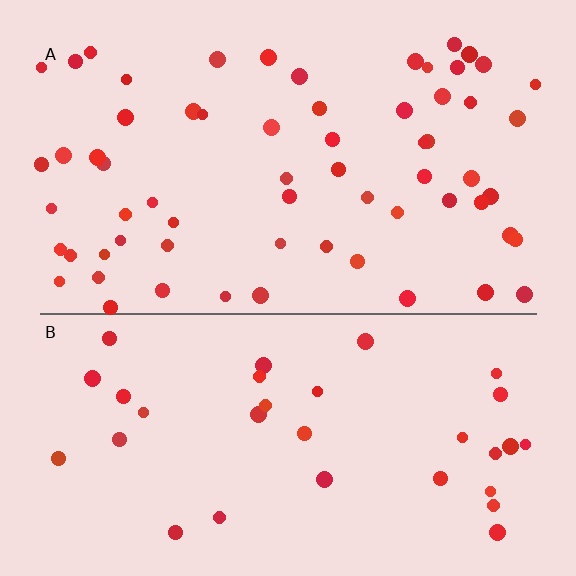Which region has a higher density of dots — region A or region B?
A (the top).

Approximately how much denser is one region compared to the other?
Approximately 2.0× — region A over region B.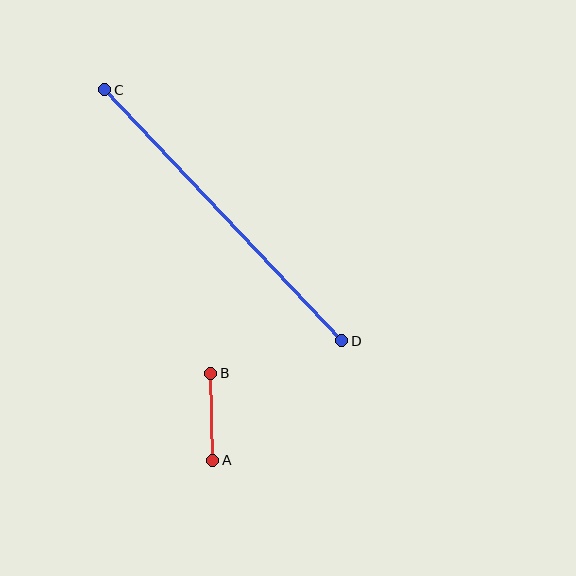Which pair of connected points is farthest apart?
Points C and D are farthest apart.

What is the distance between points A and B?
The distance is approximately 87 pixels.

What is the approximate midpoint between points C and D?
The midpoint is at approximately (223, 215) pixels.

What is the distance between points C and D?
The distance is approximately 346 pixels.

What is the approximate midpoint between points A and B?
The midpoint is at approximately (212, 417) pixels.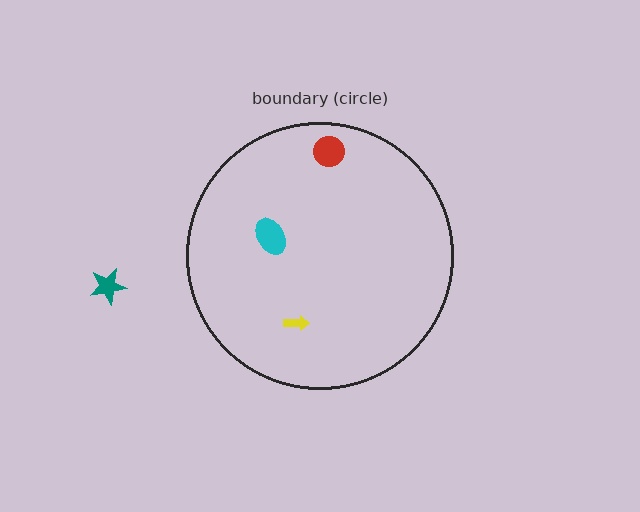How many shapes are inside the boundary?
3 inside, 1 outside.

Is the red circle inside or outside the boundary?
Inside.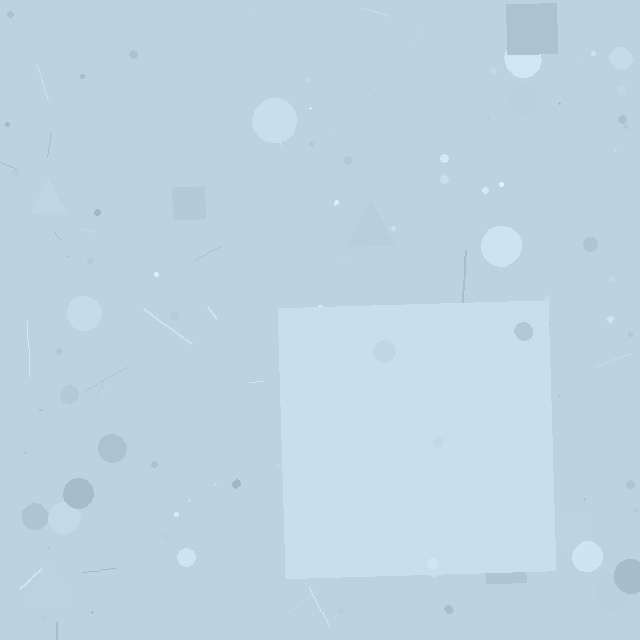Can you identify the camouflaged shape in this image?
The camouflaged shape is a square.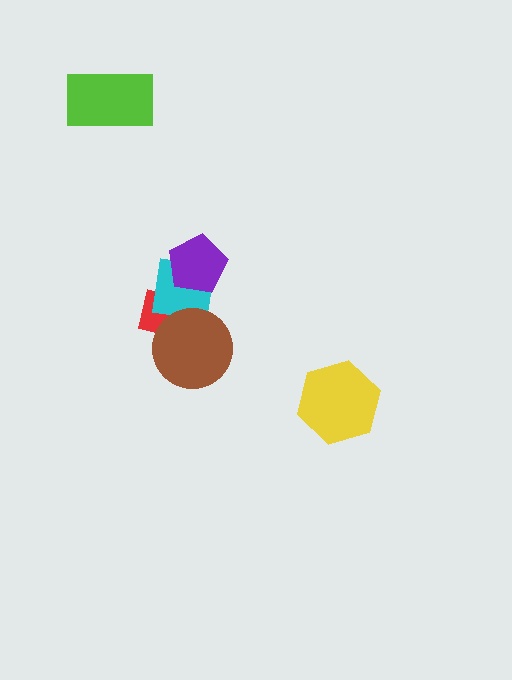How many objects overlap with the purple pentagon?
1 object overlaps with the purple pentagon.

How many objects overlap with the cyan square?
2 objects overlap with the cyan square.